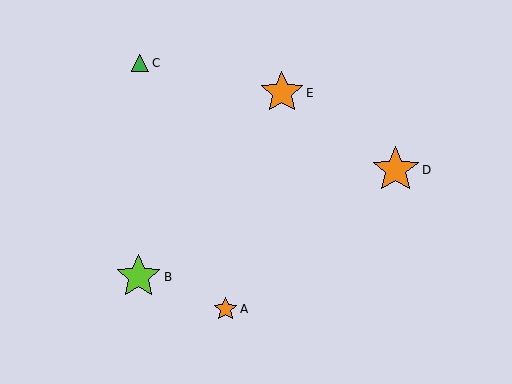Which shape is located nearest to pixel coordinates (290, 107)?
The orange star (labeled E) at (282, 93) is nearest to that location.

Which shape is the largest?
The orange star (labeled D) is the largest.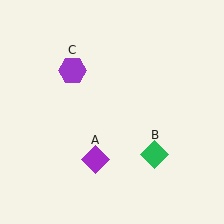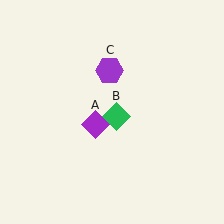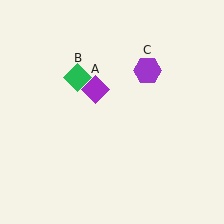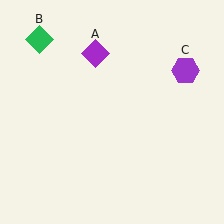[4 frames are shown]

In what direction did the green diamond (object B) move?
The green diamond (object B) moved up and to the left.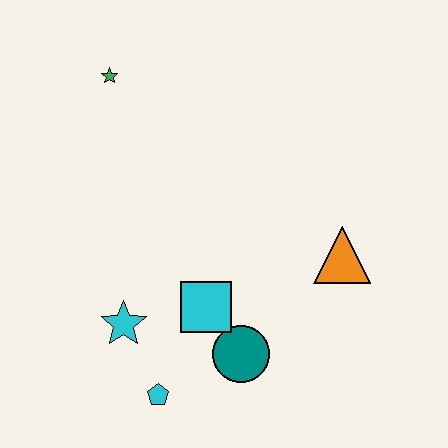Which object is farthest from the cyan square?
The green star is farthest from the cyan square.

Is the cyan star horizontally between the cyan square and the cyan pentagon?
No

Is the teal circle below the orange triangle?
Yes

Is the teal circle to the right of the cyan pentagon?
Yes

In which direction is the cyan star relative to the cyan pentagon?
The cyan star is above the cyan pentagon.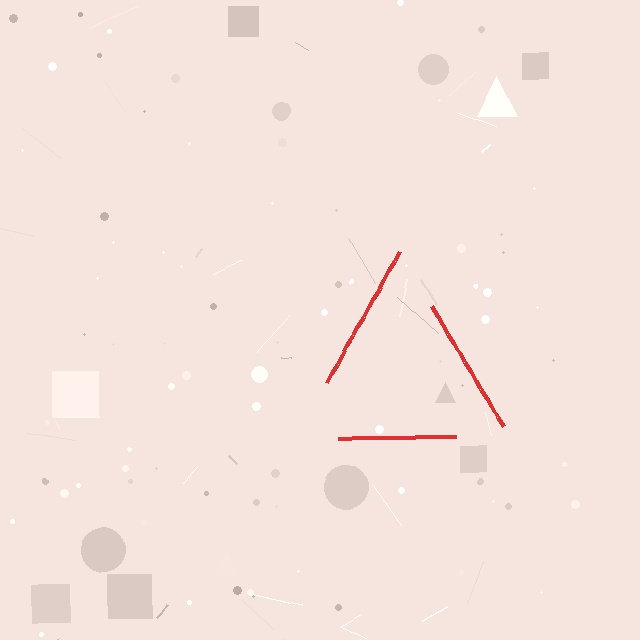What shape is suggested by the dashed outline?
The dashed outline suggests a triangle.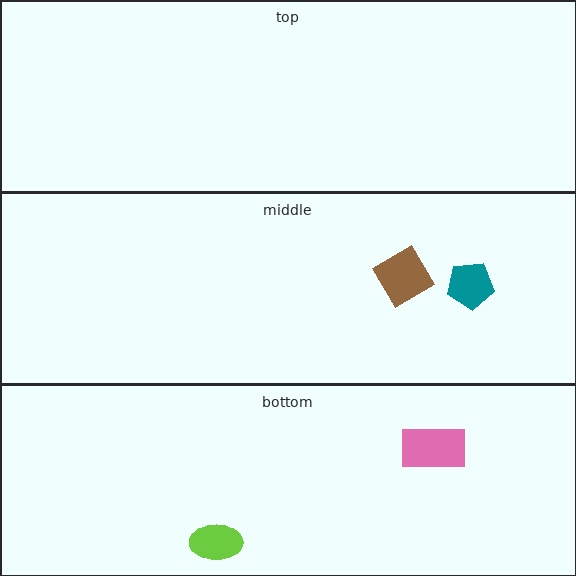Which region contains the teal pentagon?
The middle region.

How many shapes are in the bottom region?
2.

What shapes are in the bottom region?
The lime ellipse, the pink rectangle.